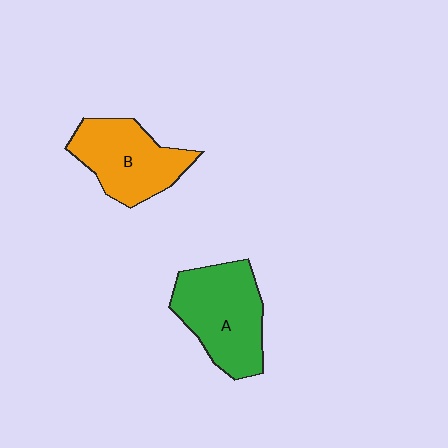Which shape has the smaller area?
Shape B (orange).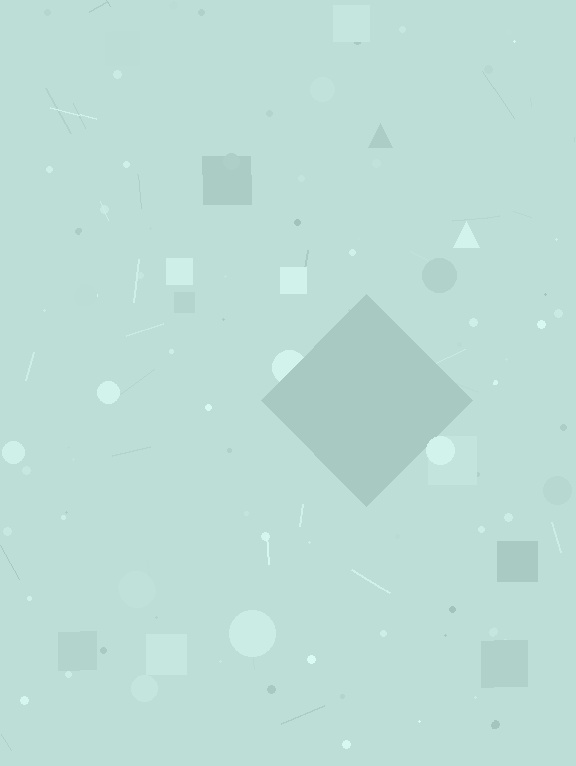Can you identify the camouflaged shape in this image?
The camouflaged shape is a diamond.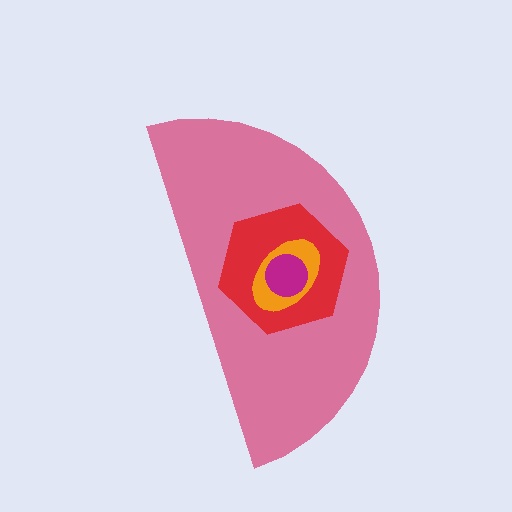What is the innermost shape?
The magenta circle.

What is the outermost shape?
The pink semicircle.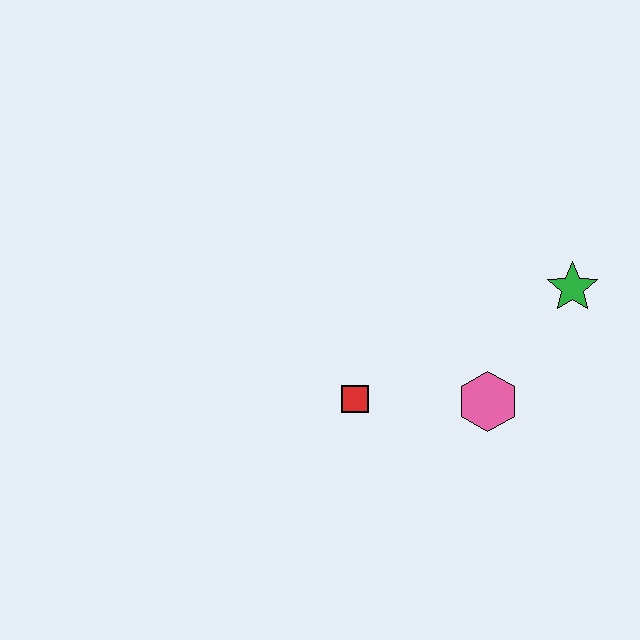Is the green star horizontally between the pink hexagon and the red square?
No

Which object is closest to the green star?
The pink hexagon is closest to the green star.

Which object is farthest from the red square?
The green star is farthest from the red square.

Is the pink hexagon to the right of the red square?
Yes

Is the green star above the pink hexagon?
Yes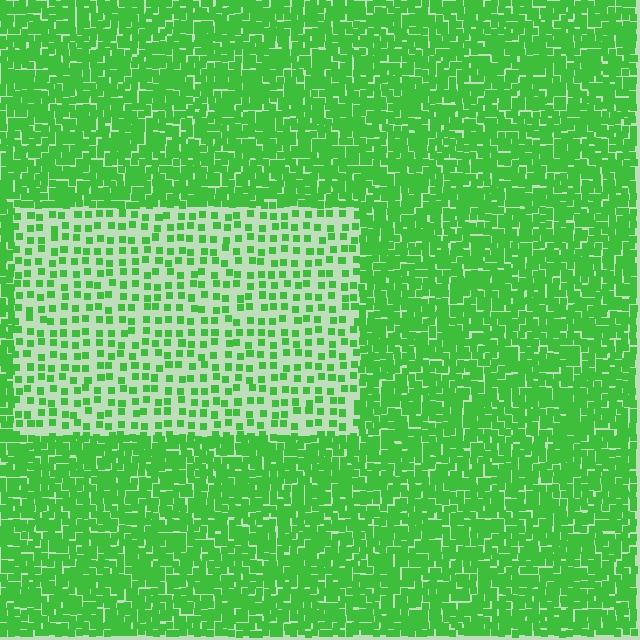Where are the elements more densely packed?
The elements are more densely packed outside the rectangle boundary.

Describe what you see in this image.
The image contains small green elements arranged at two different densities. A rectangle-shaped region is visible where the elements are less densely packed than the surrounding area.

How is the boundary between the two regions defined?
The boundary is defined by a change in element density (approximately 2.8x ratio). All elements are the same color, size, and shape.